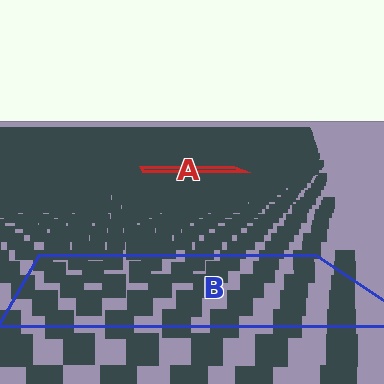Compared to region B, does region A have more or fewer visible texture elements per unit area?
Region A has more texture elements per unit area — they are packed more densely because it is farther away.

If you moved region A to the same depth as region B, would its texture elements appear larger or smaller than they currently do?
They would appear larger. At a closer depth, the same texture elements are projected at a bigger on-screen size.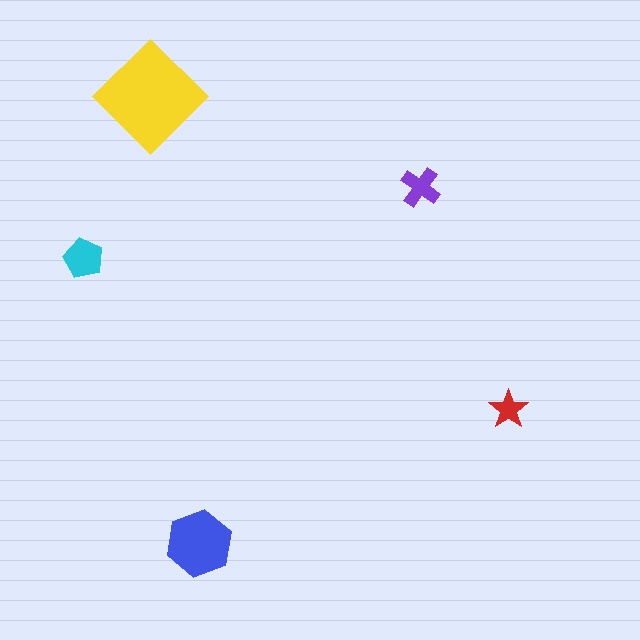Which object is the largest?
The yellow diamond.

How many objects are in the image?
There are 5 objects in the image.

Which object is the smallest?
The red star.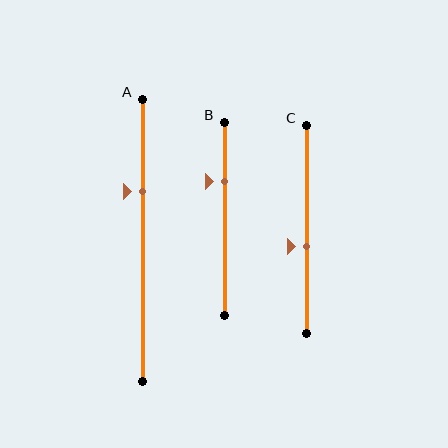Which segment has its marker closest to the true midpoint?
Segment C has its marker closest to the true midpoint.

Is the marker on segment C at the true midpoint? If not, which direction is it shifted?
No, the marker on segment C is shifted downward by about 8% of the segment length.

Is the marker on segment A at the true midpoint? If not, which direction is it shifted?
No, the marker on segment A is shifted upward by about 17% of the segment length.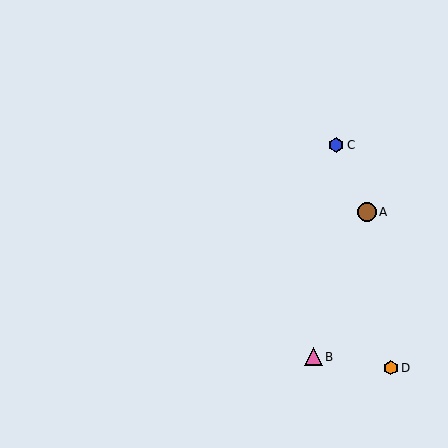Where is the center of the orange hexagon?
The center of the orange hexagon is at (391, 368).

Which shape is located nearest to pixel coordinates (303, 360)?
The pink triangle (labeled B) at (313, 357) is nearest to that location.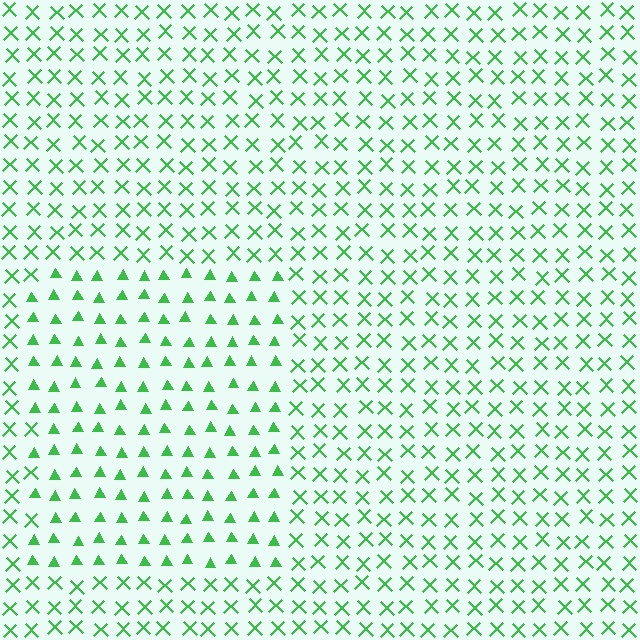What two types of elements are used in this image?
The image uses triangles inside the rectangle region and X marks outside it.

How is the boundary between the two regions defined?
The boundary is defined by a change in element shape: triangles inside vs. X marks outside. All elements share the same color and spacing.